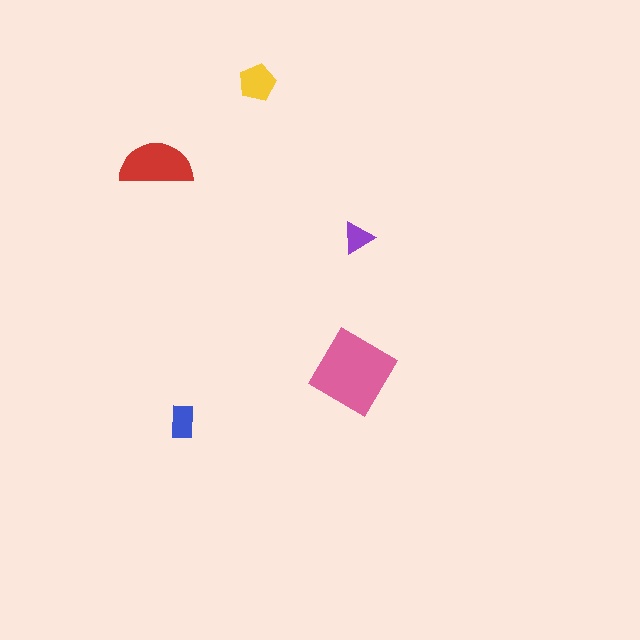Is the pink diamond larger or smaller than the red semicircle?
Larger.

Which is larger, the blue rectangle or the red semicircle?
The red semicircle.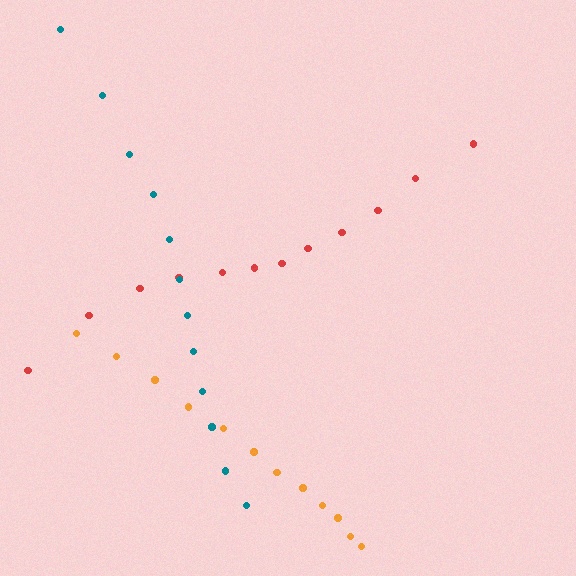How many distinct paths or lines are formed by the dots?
There are 3 distinct paths.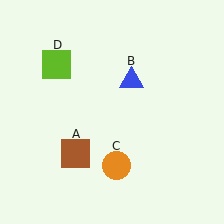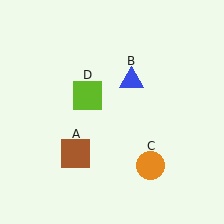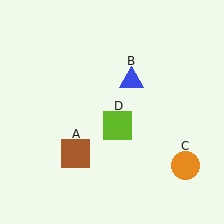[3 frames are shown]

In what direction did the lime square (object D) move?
The lime square (object D) moved down and to the right.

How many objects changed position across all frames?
2 objects changed position: orange circle (object C), lime square (object D).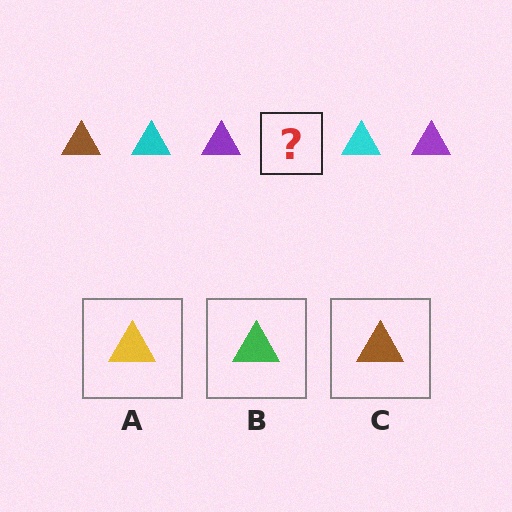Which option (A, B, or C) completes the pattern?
C.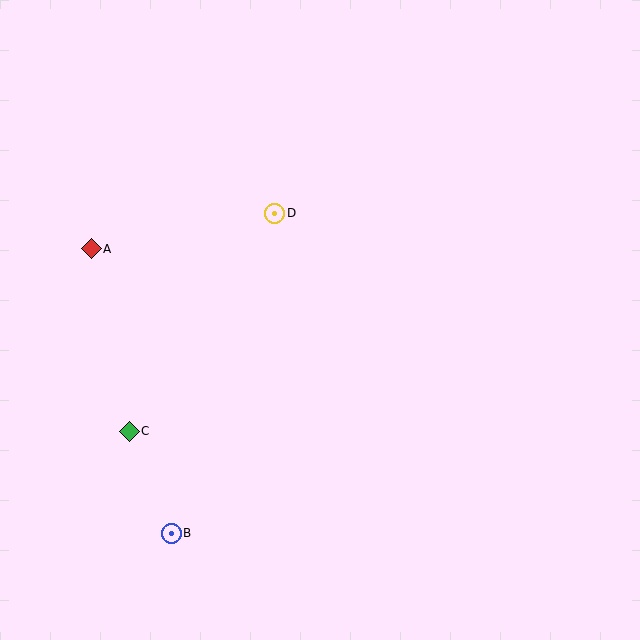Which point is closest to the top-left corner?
Point A is closest to the top-left corner.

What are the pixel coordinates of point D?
Point D is at (275, 213).